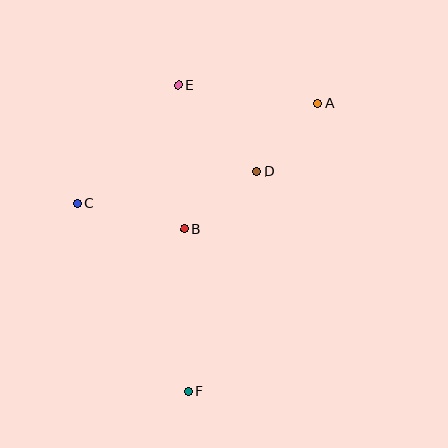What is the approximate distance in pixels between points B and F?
The distance between B and F is approximately 162 pixels.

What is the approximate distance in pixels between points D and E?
The distance between D and E is approximately 117 pixels.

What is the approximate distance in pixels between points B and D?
The distance between B and D is approximately 93 pixels.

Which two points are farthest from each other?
Points A and F are farthest from each other.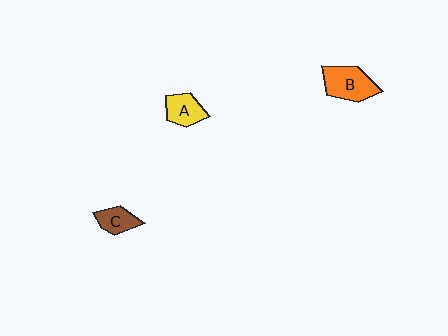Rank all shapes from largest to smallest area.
From largest to smallest: B (orange), A (yellow), C (brown).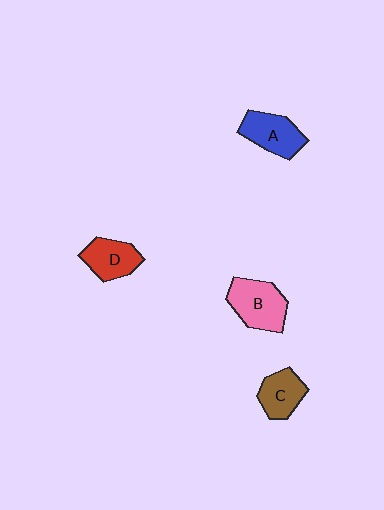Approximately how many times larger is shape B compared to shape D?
Approximately 1.3 times.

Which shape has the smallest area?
Shape C (brown).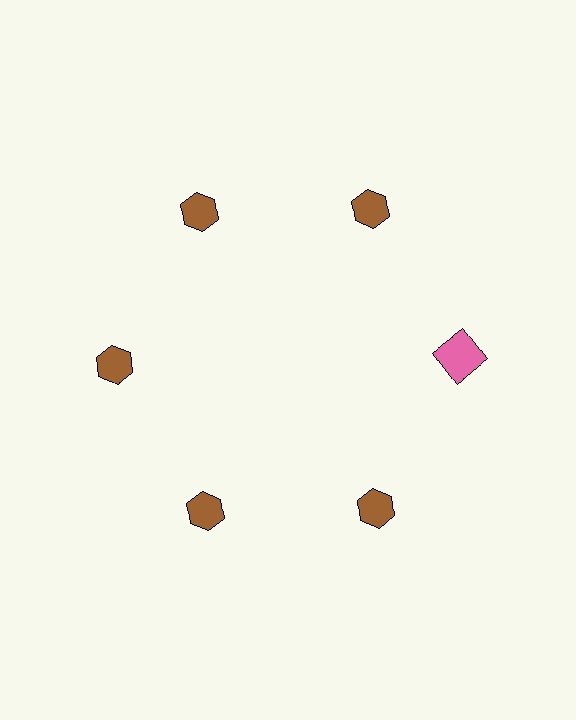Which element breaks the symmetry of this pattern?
The pink square at roughly the 3 o'clock position breaks the symmetry. All other shapes are brown hexagons.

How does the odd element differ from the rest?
It differs in both color (pink instead of brown) and shape (square instead of hexagon).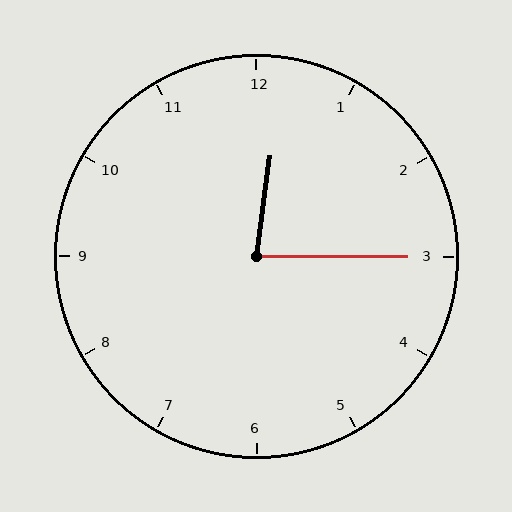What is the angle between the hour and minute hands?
Approximately 82 degrees.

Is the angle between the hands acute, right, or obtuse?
It is acute.